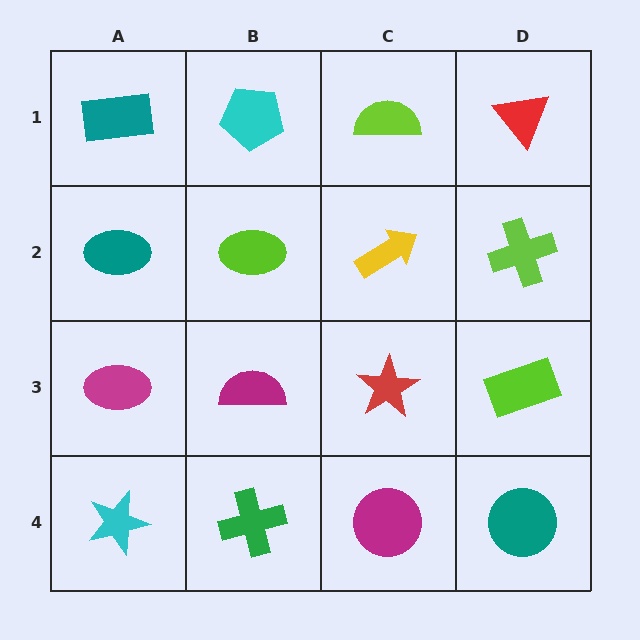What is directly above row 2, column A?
A teal rectangle.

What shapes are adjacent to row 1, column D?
A lime cross (row 2, column D), a lime semicircle (row 1, column C).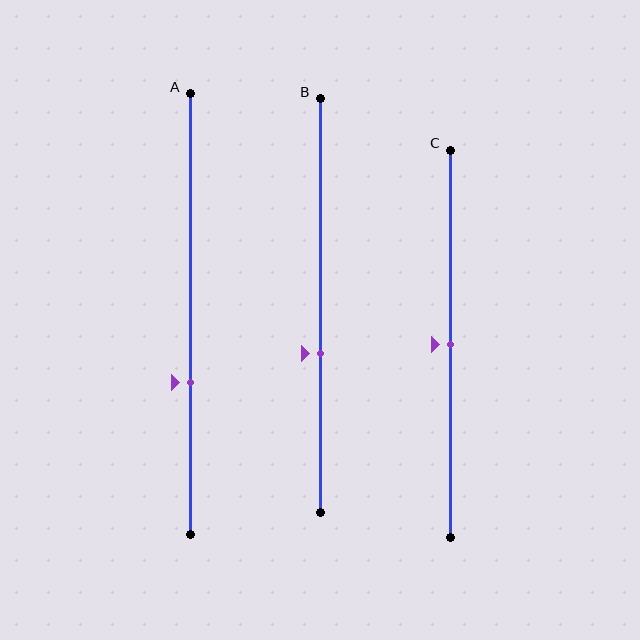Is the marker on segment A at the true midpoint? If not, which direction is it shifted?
No, the marker on segment A is shifted downward by about 16% of the segment length.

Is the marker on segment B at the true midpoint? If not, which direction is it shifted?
No, the marker on segment B is shifted downward by about 12% of the segment length.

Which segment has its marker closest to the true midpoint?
Segment C has its marker closest to the true midpoint.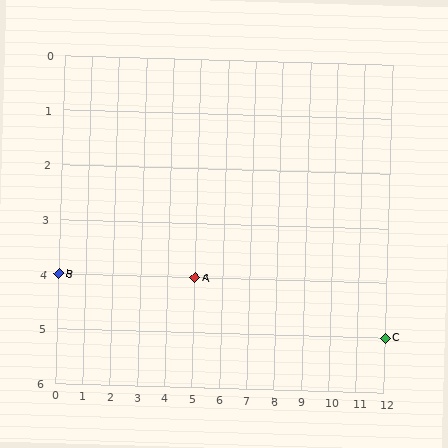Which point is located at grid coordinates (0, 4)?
Point B is at (0, 4).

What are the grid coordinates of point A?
Point A is at grid coordinates (5, 4).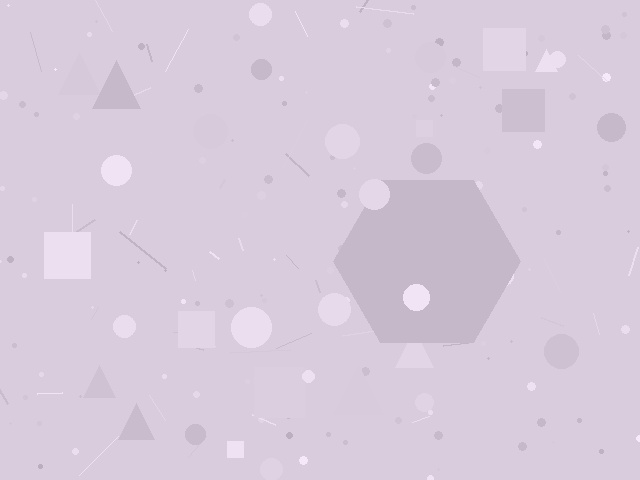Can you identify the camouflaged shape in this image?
The camouflaged shape is a hexagon.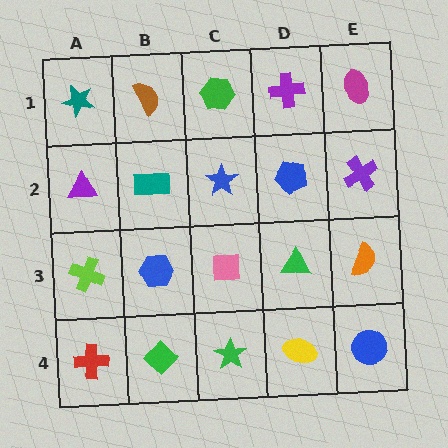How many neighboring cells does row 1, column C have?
3.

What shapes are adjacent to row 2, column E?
A magenta ellipse (row 1, column E), an orange semicircle (row 3, column E), a blue pentagon (row 2, column D).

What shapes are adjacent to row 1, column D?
A blue pentagon (row 2, column D), a green hexagon (row 1, column C), a magenta ellipse (row 1, column E).